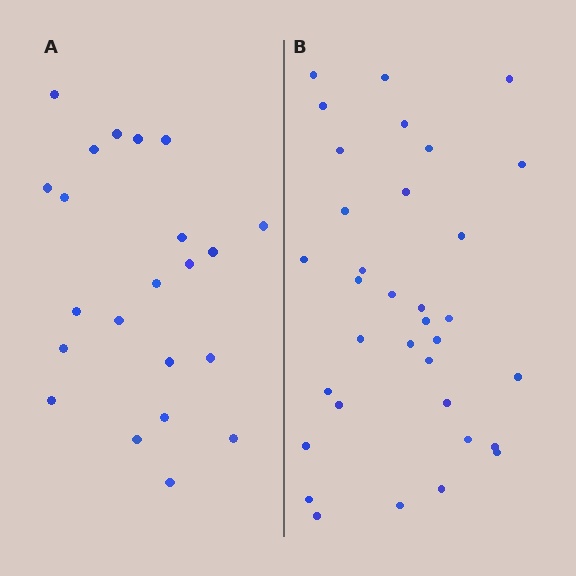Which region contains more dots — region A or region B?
Region B (the right region) has more dots.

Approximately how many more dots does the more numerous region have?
Region B has roughly 12 or so more dots than region A.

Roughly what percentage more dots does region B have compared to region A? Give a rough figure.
About 55% more.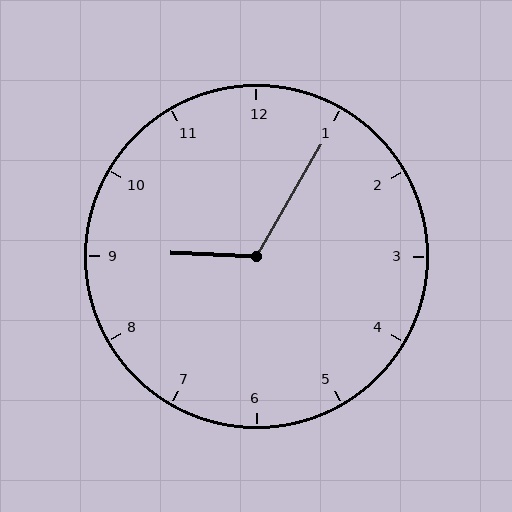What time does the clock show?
9:05.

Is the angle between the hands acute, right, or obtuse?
It is obtuse.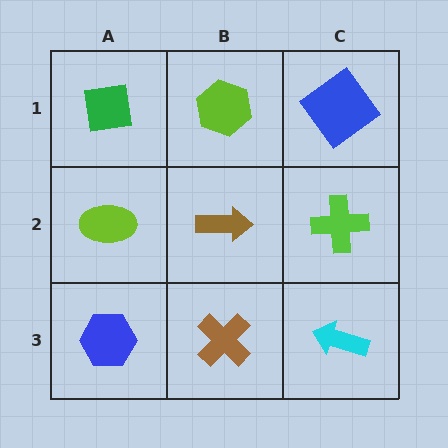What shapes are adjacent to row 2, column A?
A green square (row 1, column A), a blue hexagon (row 3, column A), a brown arrow (row 2, column B).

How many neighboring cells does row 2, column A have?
3.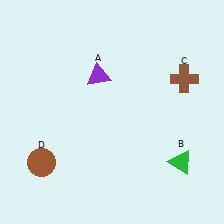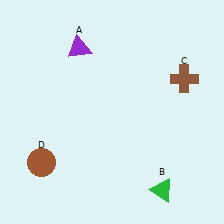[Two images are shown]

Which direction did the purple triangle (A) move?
The purple triangle (A) moved up.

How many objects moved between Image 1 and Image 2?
2 objects moved between the two images.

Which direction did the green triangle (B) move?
The green triangle (B) moved down.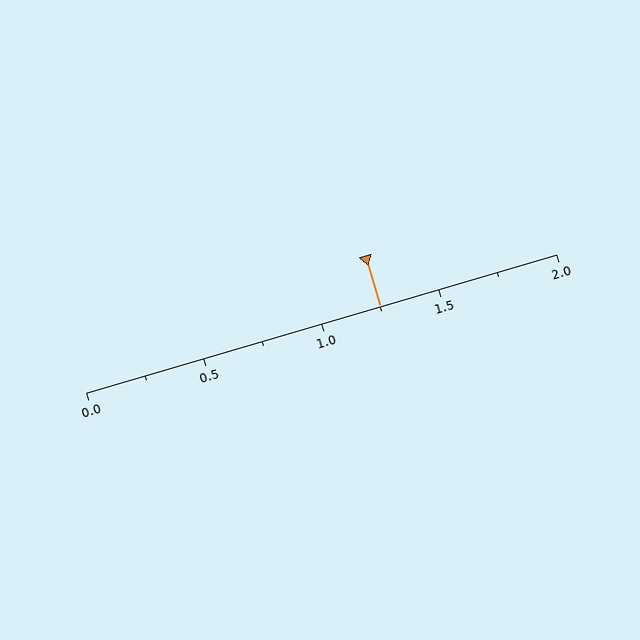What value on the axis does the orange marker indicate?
The marker indicates approximately 1.25.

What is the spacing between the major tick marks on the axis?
The major ticks are spaced 0.5 apart.